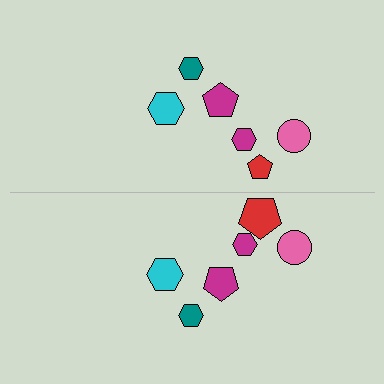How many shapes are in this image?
There are 12 shapes in this image.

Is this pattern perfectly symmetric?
No, the pattern is not perfectly symmetric. The red pentagon on the bottom side has a different size than its mirror counterpart.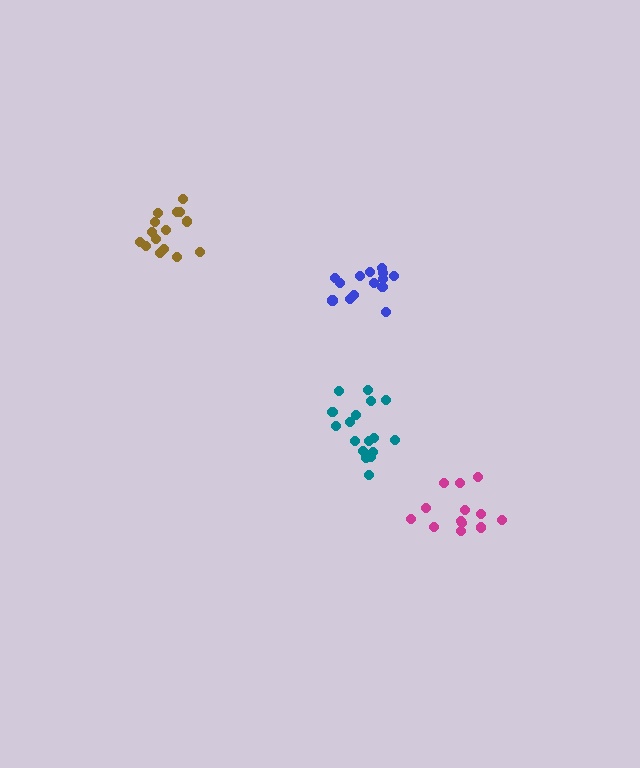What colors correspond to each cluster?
The clusters are colored: teal, blue, brown, magenta.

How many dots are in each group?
Group 1: 17 dots, Group 2: 15 dots, Group 3: 15 dots, Group 4: 13 dots (60 total).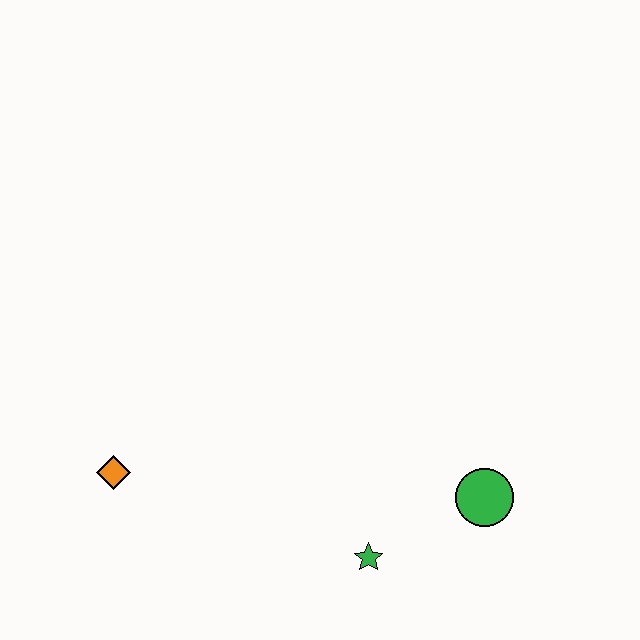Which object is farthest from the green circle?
The orange diamond is farthest from the green circle.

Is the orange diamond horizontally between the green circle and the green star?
No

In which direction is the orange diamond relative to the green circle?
The orange diamond is to the left of the green circle.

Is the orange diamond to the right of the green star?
No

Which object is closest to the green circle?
The green star is closest to the green circle.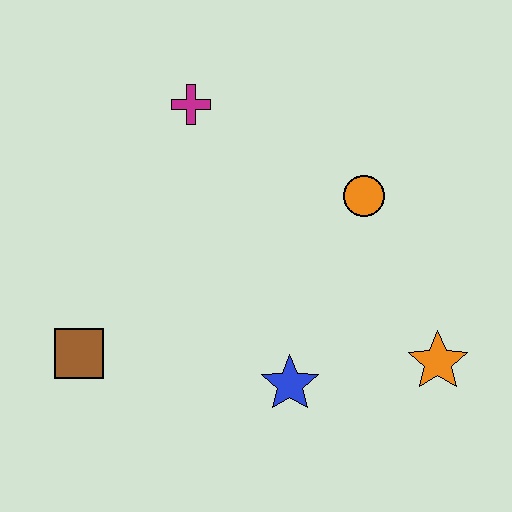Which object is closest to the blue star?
The orange star is closest to the blue star.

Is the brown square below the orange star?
No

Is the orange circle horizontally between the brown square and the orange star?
Yes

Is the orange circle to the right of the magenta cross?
Yes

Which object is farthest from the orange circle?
The brown square is farthest from the orange circle.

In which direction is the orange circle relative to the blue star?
The orange circle is above the blue star.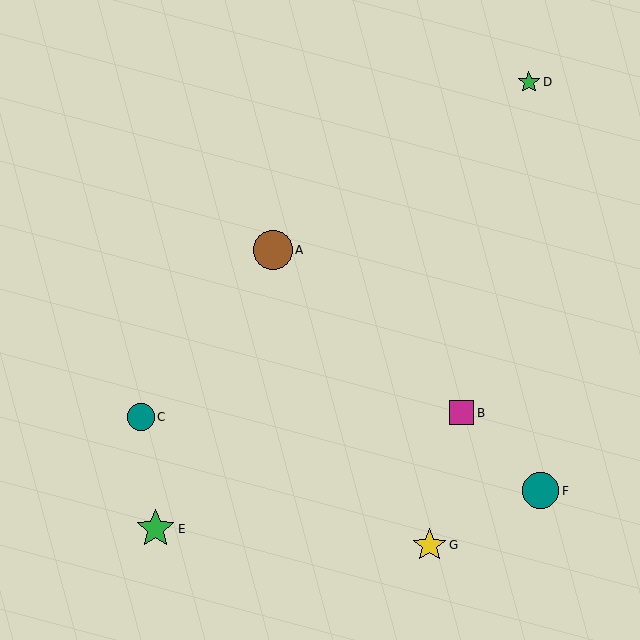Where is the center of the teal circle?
The center of the teal circle is at (141, 417).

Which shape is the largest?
The brown circle (labeled A) is the largest.